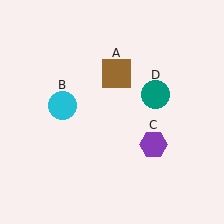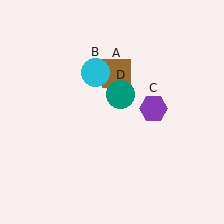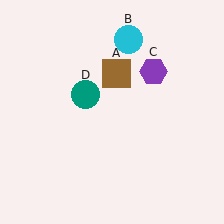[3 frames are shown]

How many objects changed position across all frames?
3 objects changed position: cyan circle (object B), purple hexagon (object C), teal circle (object D).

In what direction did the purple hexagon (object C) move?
The purple hexagon (object C) moved up.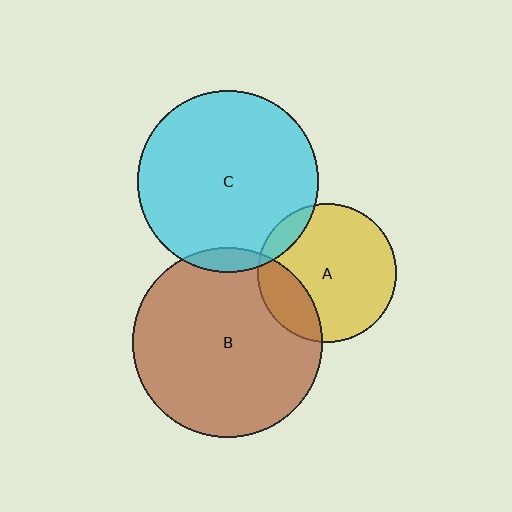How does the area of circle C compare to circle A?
Approximately 1.7 times.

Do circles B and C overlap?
Yes.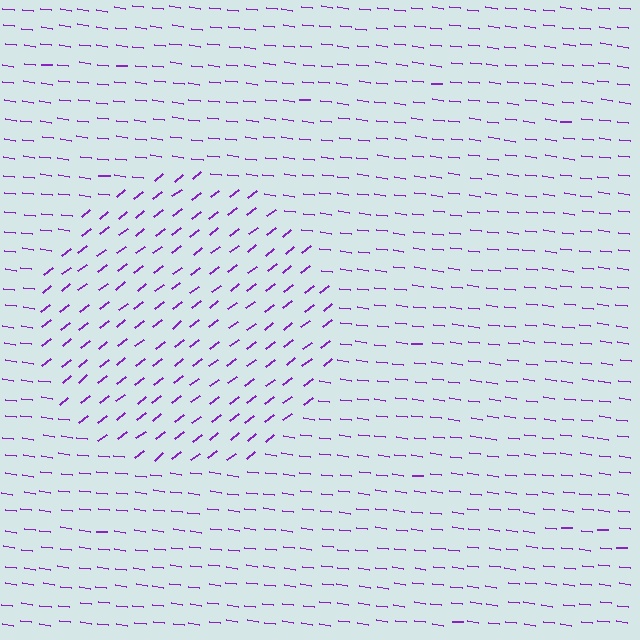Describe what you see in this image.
The image is filled with small purple line segments. A circle region in the image has lines oriented differently from the surrounding lines, creating a visible texture boundary.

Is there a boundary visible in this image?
Yes, there is a texture boundary formed by a change in line orientation.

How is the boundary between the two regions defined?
The boundary is defined purely by a change in line orientation (approximately 45 degrees difference). All lines are the same color and thickness.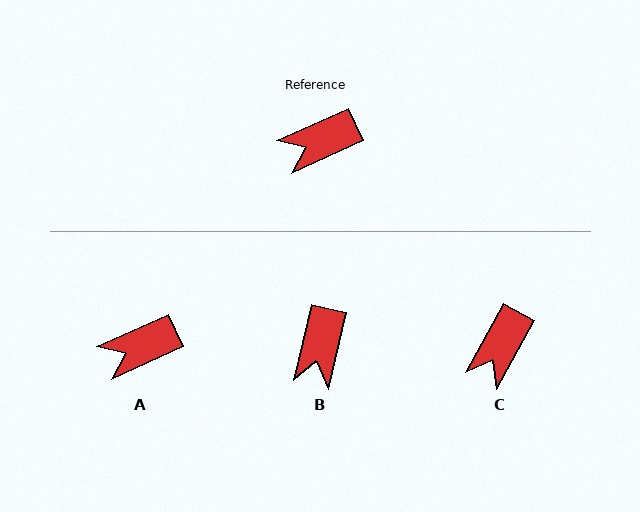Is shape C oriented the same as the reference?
No, it is off by about 37 degrees.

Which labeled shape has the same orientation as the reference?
A.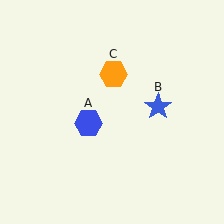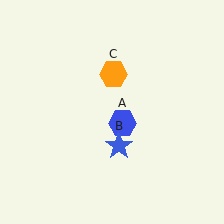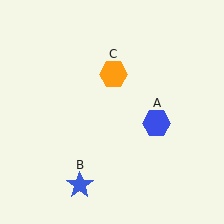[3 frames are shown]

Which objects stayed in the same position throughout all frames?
Orange hexagon (object C) remained stationary.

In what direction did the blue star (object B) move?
The blue star (object B) moved down and to the left.